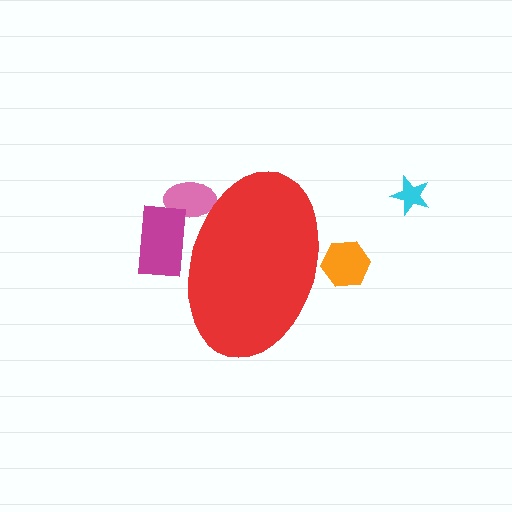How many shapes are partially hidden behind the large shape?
3 shapes are partially hidden.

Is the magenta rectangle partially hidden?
Yes, the magenta rectangle is partially hidden behind the red ellipse.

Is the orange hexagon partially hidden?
Yes, the orange hexagon is partially hidden behind the red ellipse.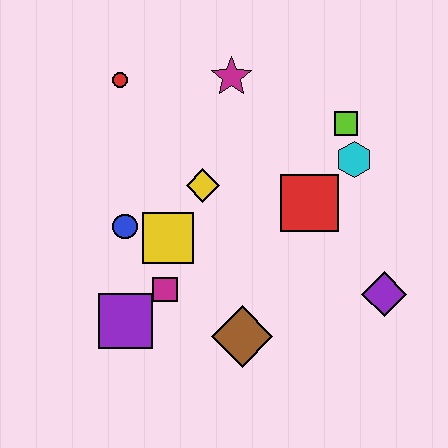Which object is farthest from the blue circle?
The purple diamond is farthest from the blue circle.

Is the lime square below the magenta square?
No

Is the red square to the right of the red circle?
Yes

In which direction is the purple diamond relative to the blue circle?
The purple diamond is to the right of the blue circle.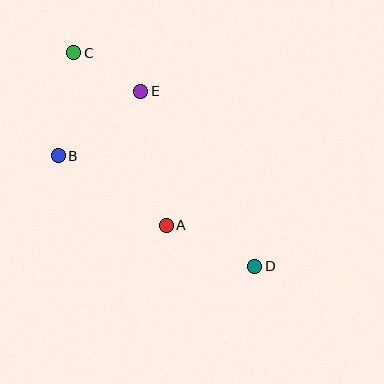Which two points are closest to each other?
Points C and E are closest to each other.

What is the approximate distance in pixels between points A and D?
The distance between A and D is approximately 98 pixels.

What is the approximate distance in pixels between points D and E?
The distance between D and E is approximately 209 pixels.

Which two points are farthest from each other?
Points C and D are farthest from each other.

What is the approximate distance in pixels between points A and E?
The distance between A and E is approximately 136 pixels.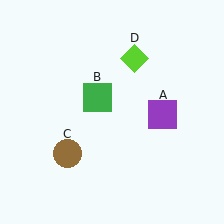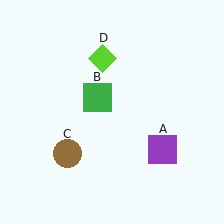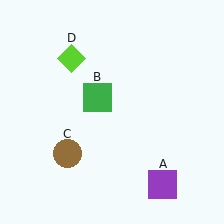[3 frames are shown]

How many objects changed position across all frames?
2 objects changed position: purple square (object A), lime diamond (object D).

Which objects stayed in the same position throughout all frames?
Green square (object B) and brown circle (object C) remained stationary.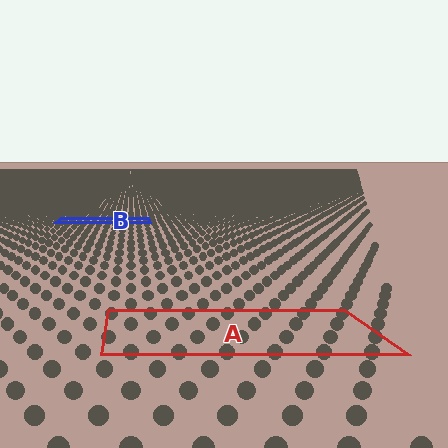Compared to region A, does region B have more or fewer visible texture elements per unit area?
Region B has more texture elements per unit area — they are packed more densely because it is farther away.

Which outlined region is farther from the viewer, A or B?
Region B is farther from the viewer — the texture elements inside it appear smaller and more densely packed.